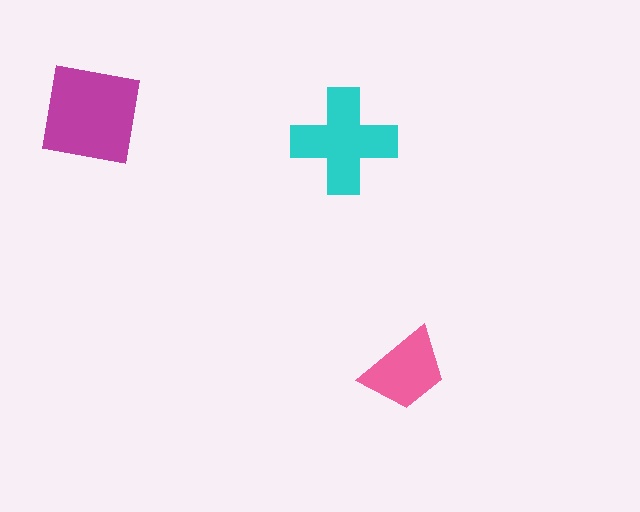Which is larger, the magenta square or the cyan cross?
The magenta square.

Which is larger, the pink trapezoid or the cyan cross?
The cyan cross.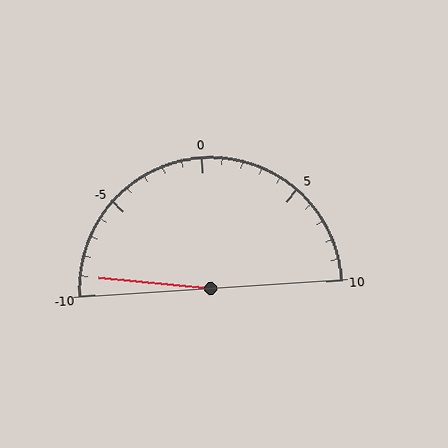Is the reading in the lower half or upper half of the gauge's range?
The reading is in the lower half of the range (-10 to 10).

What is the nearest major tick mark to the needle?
The nearest major tick mark is -10.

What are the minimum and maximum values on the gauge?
The gauge ranges from -10 to 10.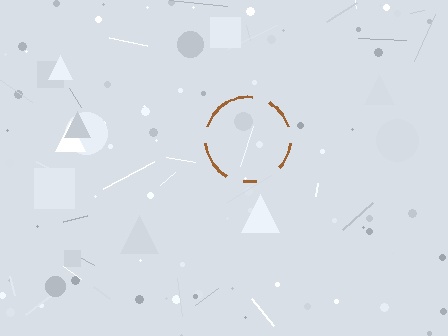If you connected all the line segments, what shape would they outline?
They would outline a circle.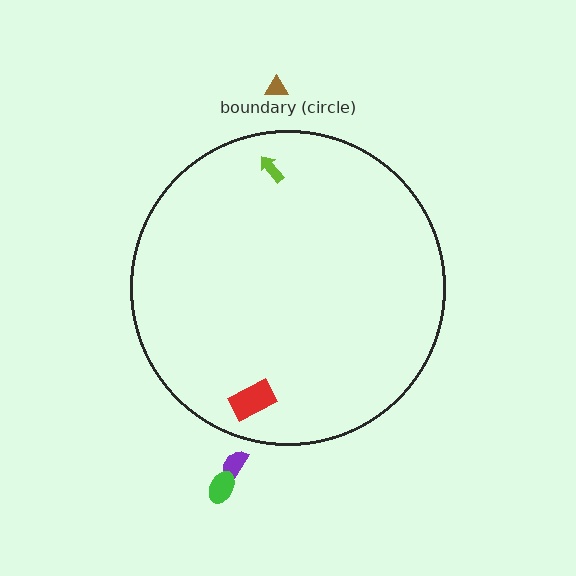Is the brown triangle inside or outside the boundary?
Outside.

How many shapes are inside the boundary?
2 inside, 3 outside.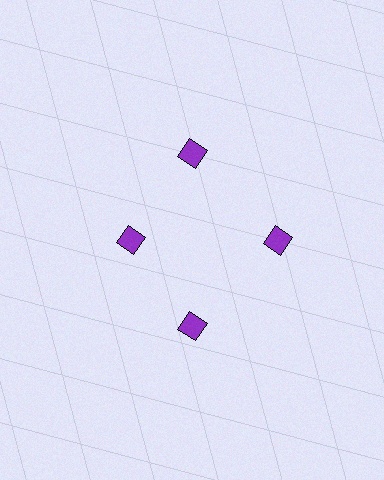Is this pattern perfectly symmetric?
No. The 4 purple diamonds are arranged in a ring, but one element near the 9 o'clock position is pulled inward toward the center, breaking the 4-fold rotational symmetry.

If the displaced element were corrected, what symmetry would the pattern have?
It would have 4-fold rotational symmetry — the pattern would map onto itself every 90 degrees.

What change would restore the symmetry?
The symmetry would be restored by moving it outward, back onto the ring so that all 4 diamonds sit at equal angles and equal distance from the center.